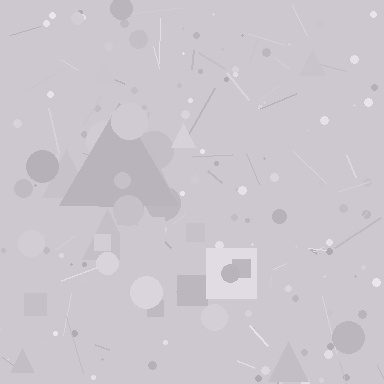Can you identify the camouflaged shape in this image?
The camouflaged shape is a triangle.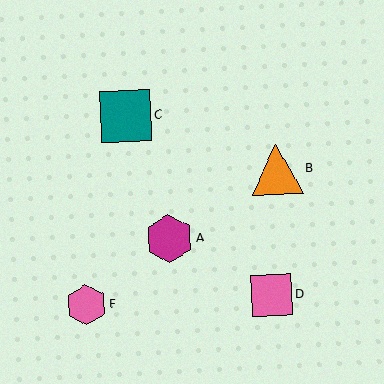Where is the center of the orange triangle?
The center of the orange triangle is at (277, 169).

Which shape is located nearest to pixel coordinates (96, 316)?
The pink hexagon (labeled F) at (86, 305) is nearest to that location.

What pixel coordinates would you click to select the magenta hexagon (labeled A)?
Click at (169, 239) to select the magenta hexagon A.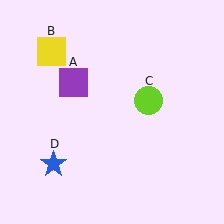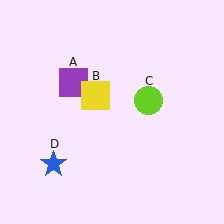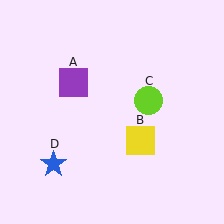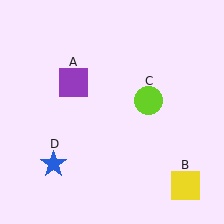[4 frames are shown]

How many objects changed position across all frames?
1 object changed position: yellow square (object B).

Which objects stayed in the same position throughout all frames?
Purple square (object A) and lime circle (object C) and blue star (object D) remained stationary.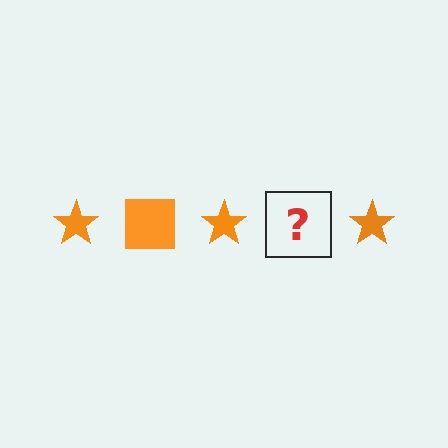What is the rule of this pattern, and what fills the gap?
The rule is that the pattern cycles through star, square shapes in orange. The gap should be filled with an orange square.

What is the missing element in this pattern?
The missing element is an orange square.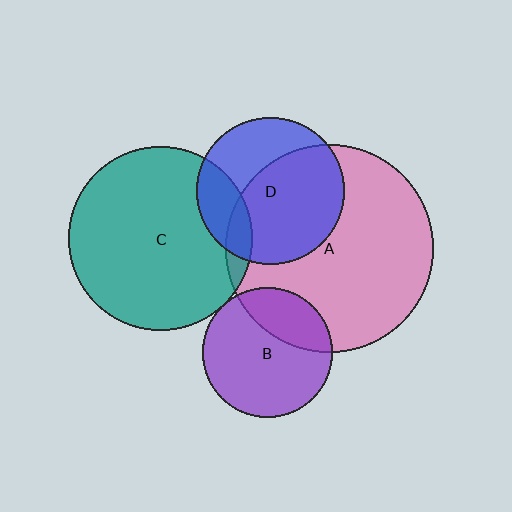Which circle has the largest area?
Circle A (pink).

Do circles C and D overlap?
Yes.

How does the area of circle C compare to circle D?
Approximately 1.6 times.